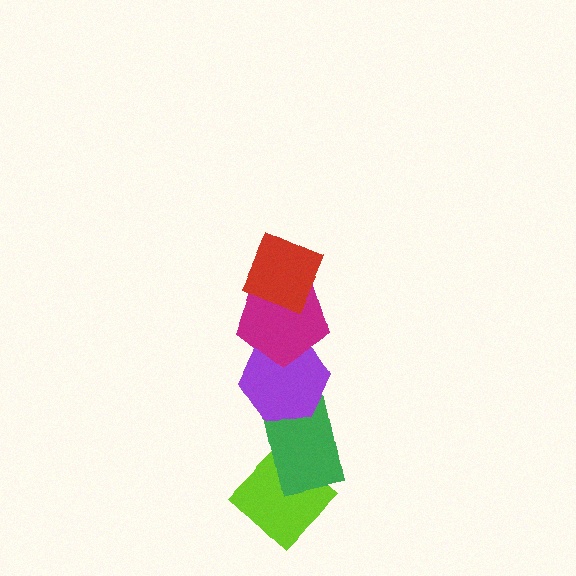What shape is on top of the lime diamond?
The green rectangle is on top of the lime diamond.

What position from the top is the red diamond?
The red diamond is 1st from the top.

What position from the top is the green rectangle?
The green rectangle is 4th from the top.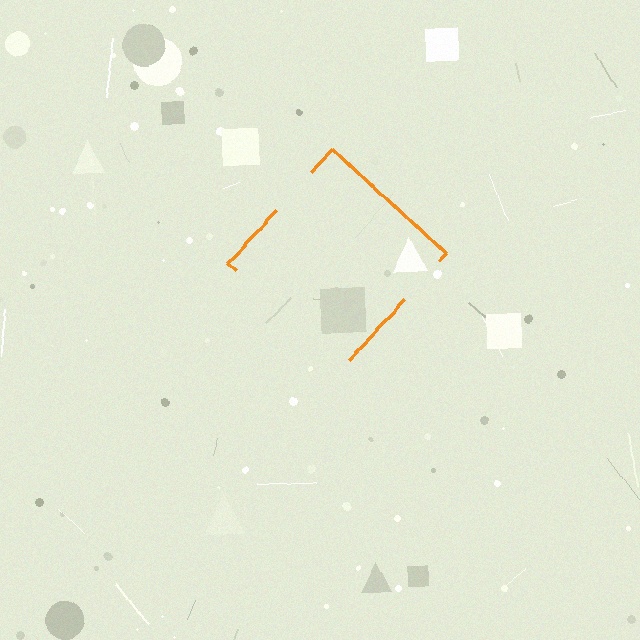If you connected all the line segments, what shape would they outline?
They would outline a diamond.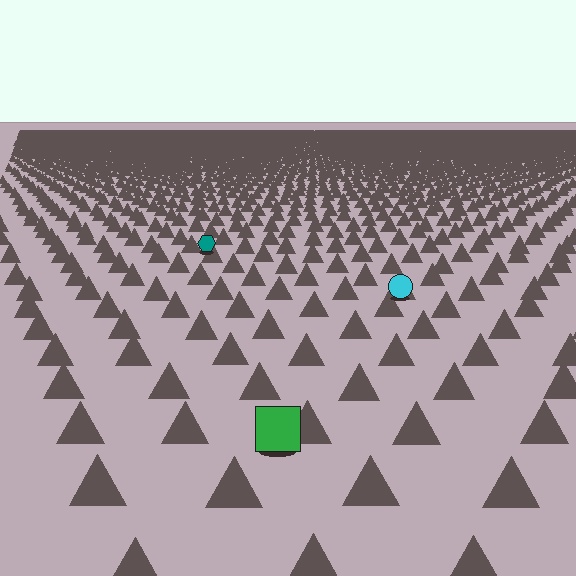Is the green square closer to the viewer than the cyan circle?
Yes. The green square is closer — you can tell from the texture gradient: the ground texture is coarser near it.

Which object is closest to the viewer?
The green square is closest. The texture marks near it are larger and more spread out.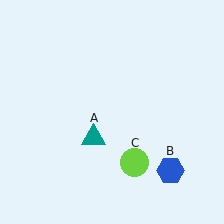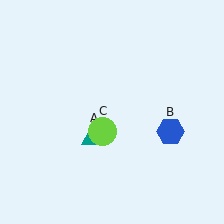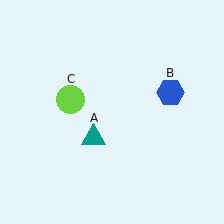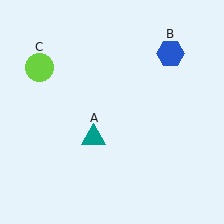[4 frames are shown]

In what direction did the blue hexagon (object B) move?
The blue hexagon (object B) moved up.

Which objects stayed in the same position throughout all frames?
Teal triangle (object A) remained stationary.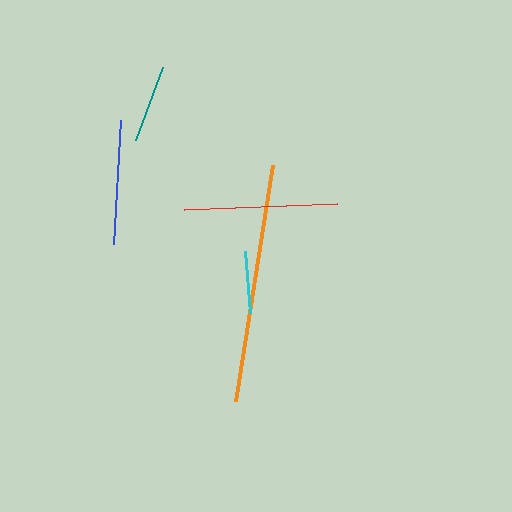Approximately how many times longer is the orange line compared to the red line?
The orange line is approximately 1.6 times the length of the red line.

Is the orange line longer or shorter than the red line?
The orange line is longer than the red line.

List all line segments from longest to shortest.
From longest to shortest: orange, red, blue, teal, cyan.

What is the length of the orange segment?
The orange segment is approximately 239 pixels long.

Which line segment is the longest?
The orange line is the longest at approximately 239 pixels.